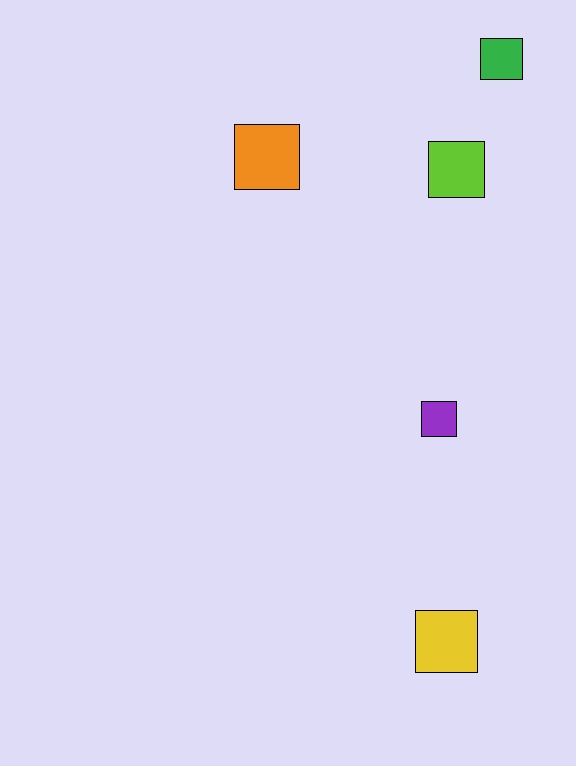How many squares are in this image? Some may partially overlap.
There are 5 squares.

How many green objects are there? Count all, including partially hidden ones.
There is 1 green object.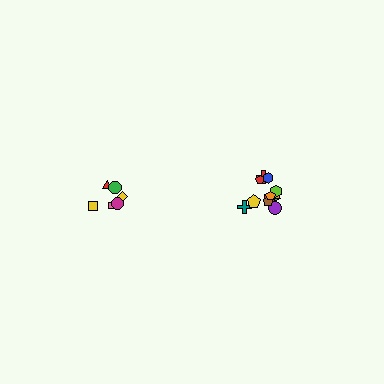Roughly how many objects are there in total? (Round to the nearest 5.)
Roughly 20 objects in total.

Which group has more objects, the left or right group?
The right group.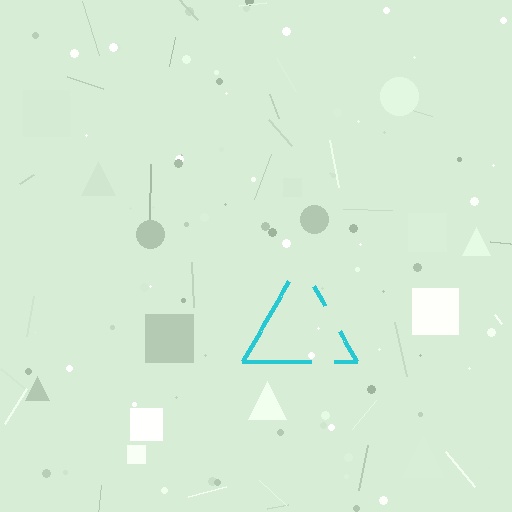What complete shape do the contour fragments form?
The contour fragments form a triangle.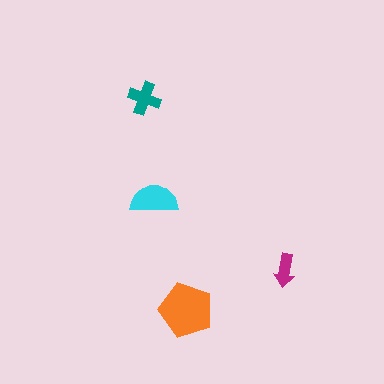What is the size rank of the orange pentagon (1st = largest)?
1st.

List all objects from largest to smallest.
The orange pentagon, the cyan semicircle, the teal cross, the magenta arrow.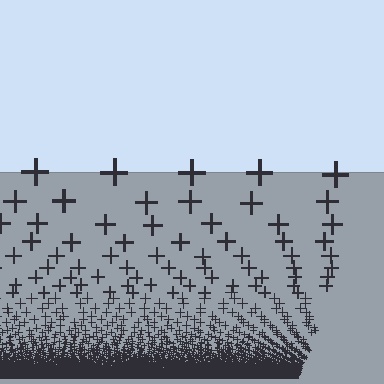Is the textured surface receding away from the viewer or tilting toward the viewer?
The surface appears to tilt toward the viewer. Texture elements get larger and sparser toward the top.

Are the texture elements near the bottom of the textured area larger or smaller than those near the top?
Smaller. The gradient is inverted — elements near the bottom are smaller and denser.